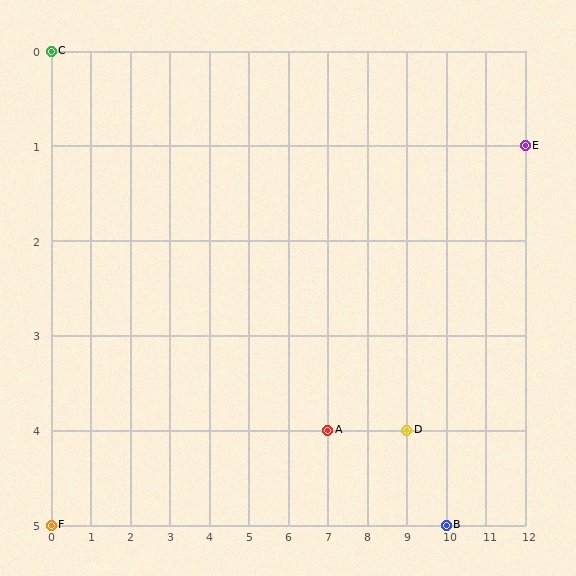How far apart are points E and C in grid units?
Points E and C are 12 columns and 1 row apart (about 12.0 grid units diagonally).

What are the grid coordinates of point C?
Point C is at grid coordinates (0, 0).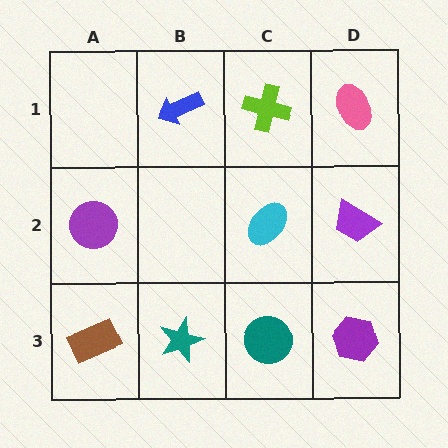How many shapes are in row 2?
3 shapes.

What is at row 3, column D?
A purple hexagon.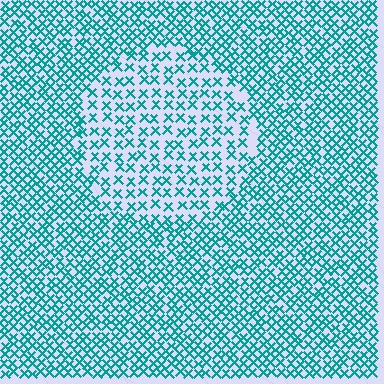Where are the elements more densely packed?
The elements are more densely packed outside the circle boundary.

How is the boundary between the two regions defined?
The boundary is defined by a change in element density (approximately 1.8x ratio). All elements are the same color, size, and shape.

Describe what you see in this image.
The image contains small teal elements arranged at two different densities. A circle-shaped region is visible where the elements are less densely packed than the surrounding area.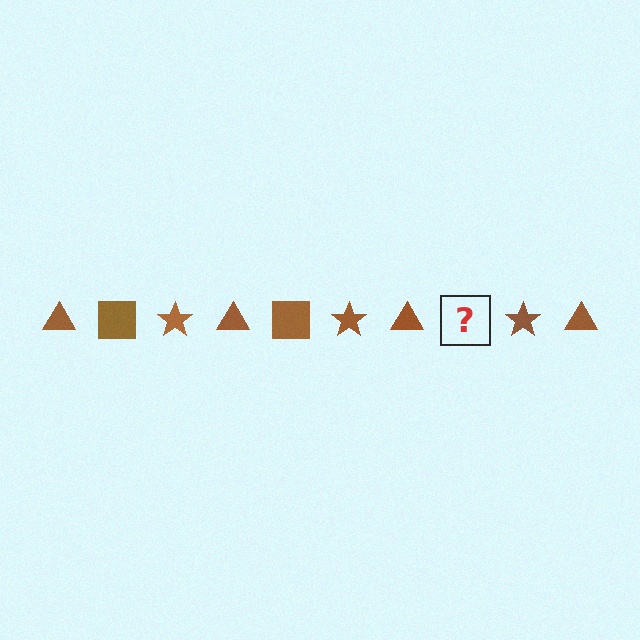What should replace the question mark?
The question mark should be replaced with a brown square.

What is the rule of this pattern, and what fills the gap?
The rule is that the pattern cycles through triangle, square, star shapes in brown. The gap should be filled with a brown square.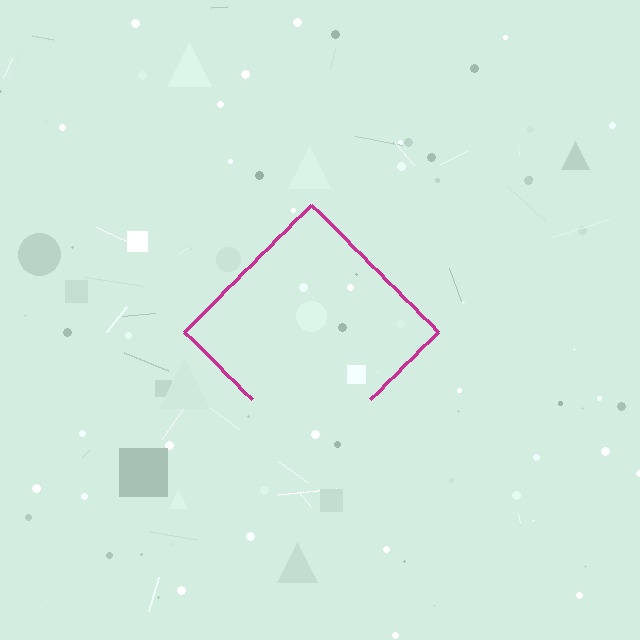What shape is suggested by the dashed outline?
The dashed outline suggests a diamond.